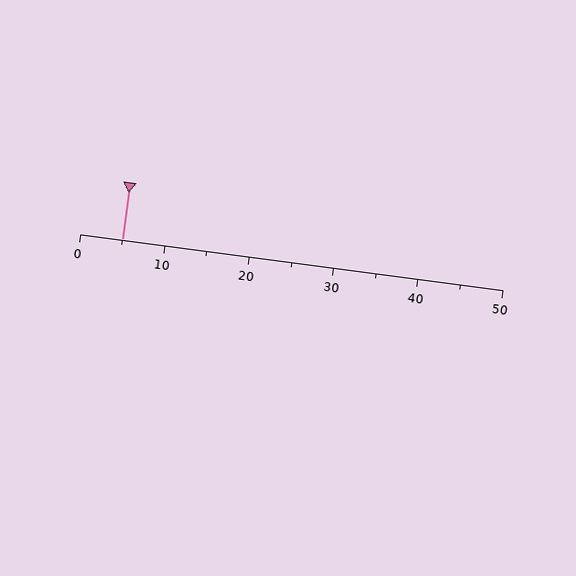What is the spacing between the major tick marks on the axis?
The major ticks are spaced 10 apart.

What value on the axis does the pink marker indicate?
The marker indicates approximately 5.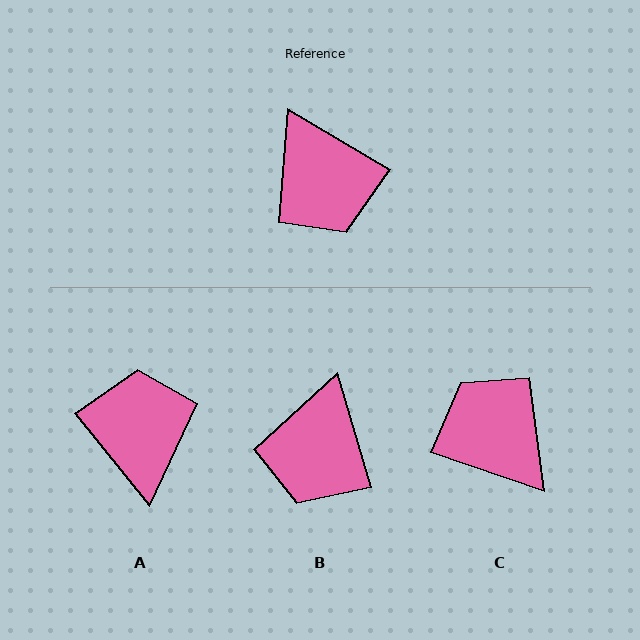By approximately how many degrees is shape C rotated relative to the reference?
Approximately 168 degrees clockwise.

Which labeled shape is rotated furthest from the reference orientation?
C, about 168 degrees away.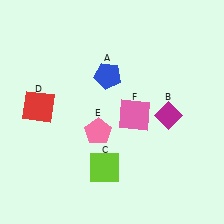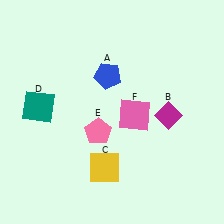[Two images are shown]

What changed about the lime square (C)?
In Image 1, C is lime. In Image 2, it changed to yellow.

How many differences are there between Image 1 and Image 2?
There are 2 differences between the two images.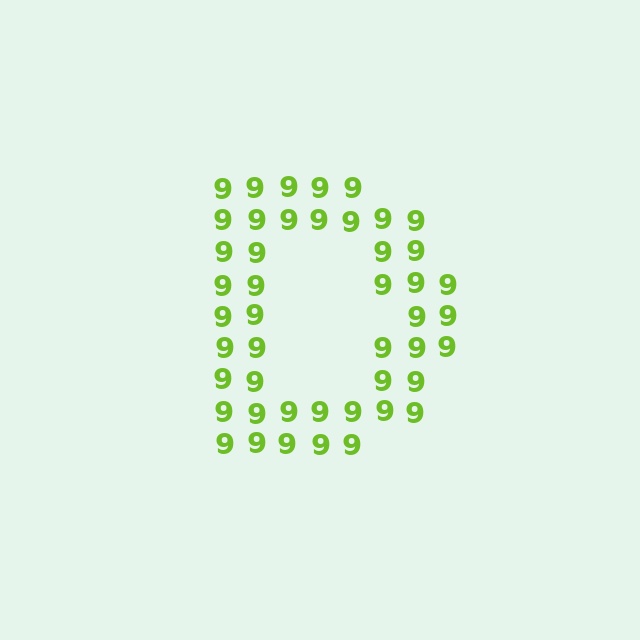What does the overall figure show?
The overall figure shows the letter D.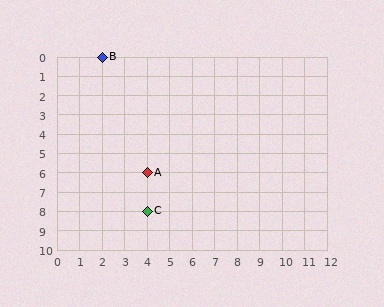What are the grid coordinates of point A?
Point A is at grid coordinates (4, 6).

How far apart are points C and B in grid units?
Points C and B are 2 columns and 8 rows apart (about 8.2 grid units diagonally).